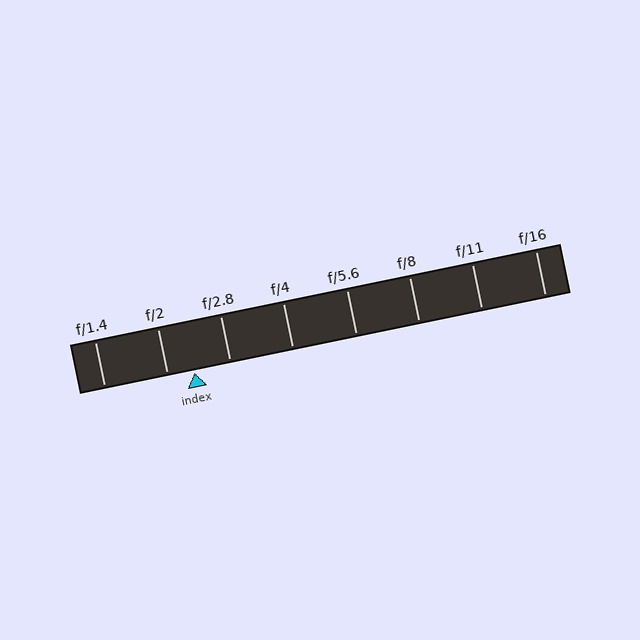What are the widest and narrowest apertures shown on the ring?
The widest aperture shown is f/1.4 and the narrowest is f/16.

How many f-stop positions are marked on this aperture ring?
There are 8 f-stop positions marked.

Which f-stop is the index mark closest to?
The index mark is closest to f/2.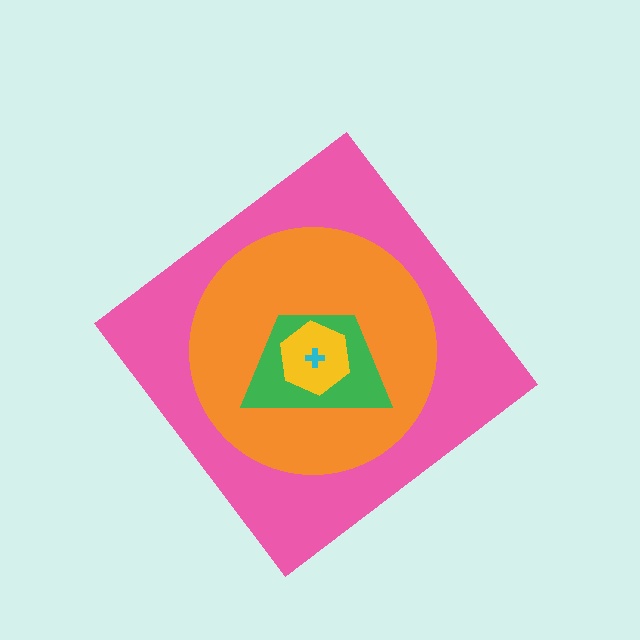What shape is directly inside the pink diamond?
The orange circle.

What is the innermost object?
The cyan cross.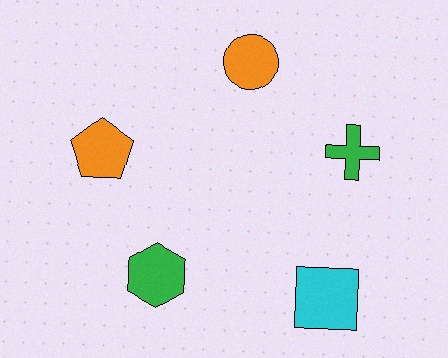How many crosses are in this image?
There is 1 cross.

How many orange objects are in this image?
There are 2 orange objects.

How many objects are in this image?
There are 5 objects.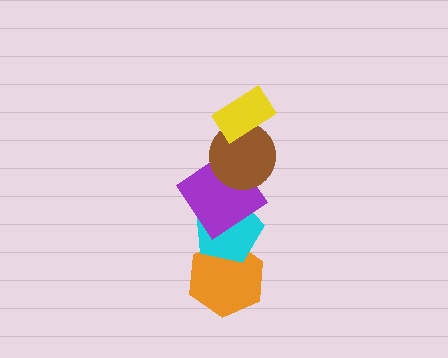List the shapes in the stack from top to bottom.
From top to bottom: the yellow rectangle, the brown circle, the purple diamond, the cyan pentagon, the orange hexagon.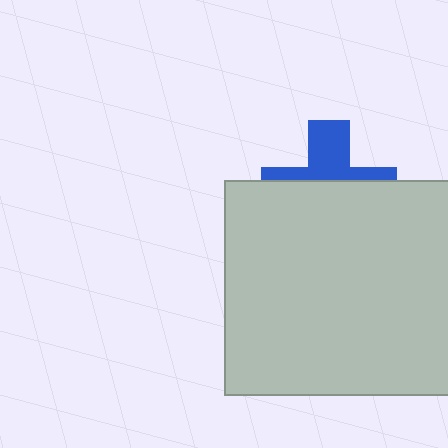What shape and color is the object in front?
The object in front is a light gray rectangle.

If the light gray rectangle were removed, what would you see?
You would see the complete blue cross.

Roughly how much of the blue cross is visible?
A small part of it is visible (roughly 39%).